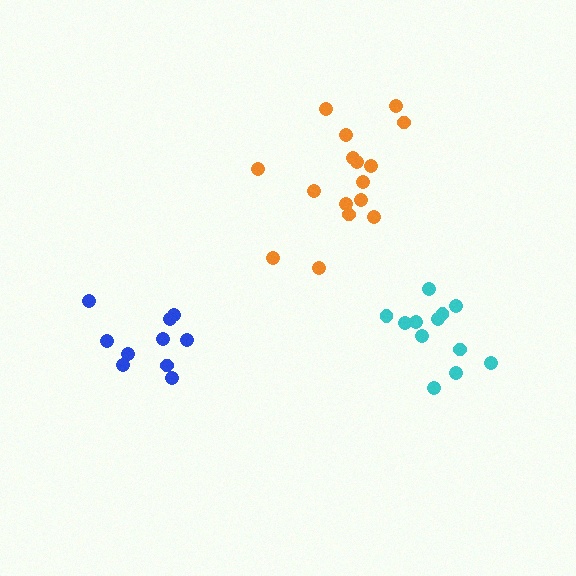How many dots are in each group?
Group 1: 10 dots, Group 2: 12 dots, Group 3: 16 dots (38 total).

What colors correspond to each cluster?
The clusters are colored: blue, cyan, orange.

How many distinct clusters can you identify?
There are 3 distinct clusters.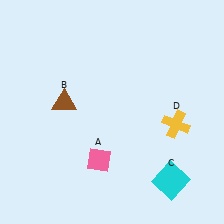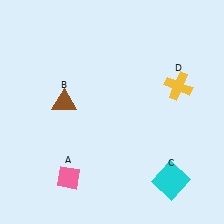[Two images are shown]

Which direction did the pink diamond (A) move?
The pink diamond (A) moved left.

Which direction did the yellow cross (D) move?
The yellow cross (D) moved up.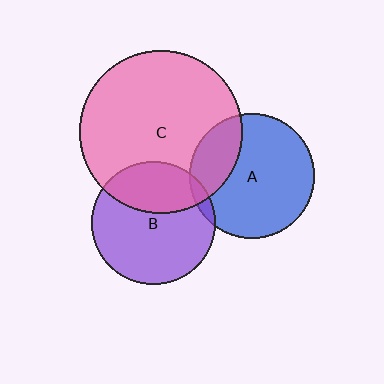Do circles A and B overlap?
Yes.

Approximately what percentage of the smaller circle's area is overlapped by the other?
Approximately 5%.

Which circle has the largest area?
Circle C (pink).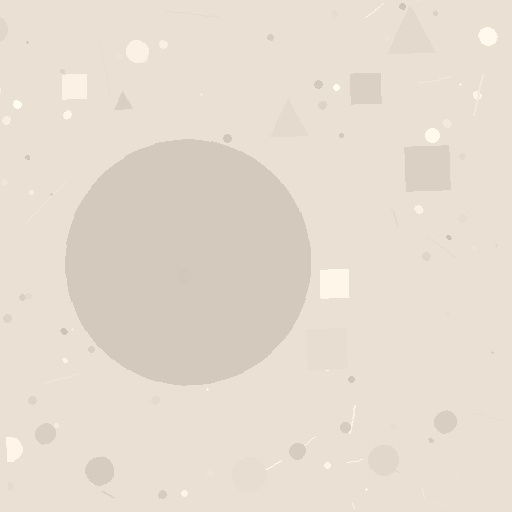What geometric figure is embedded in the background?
A circle is embedded in the background.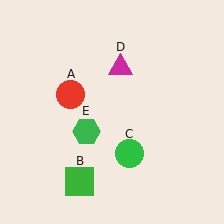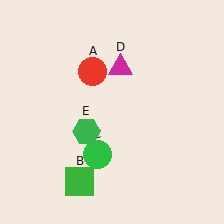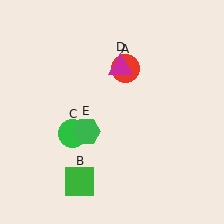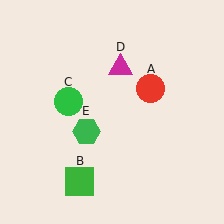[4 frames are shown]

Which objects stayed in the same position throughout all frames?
Green square (object B) and magenta triangle (object D) and green hexagon (object E) remained stationary.